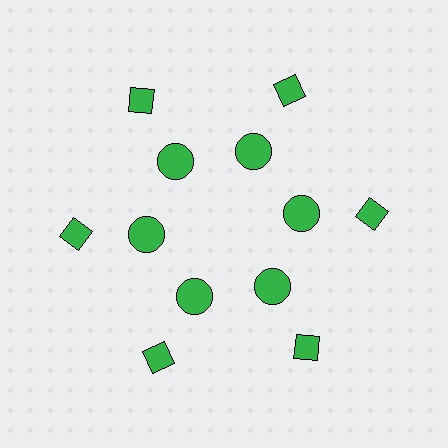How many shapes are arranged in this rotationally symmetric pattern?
There are 12 shapes, arranged in 6 groups of 2.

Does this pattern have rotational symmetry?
Yes, this pattern has 6-fold rotational symmetry. It looks the same after rotating 60 degrees around the center.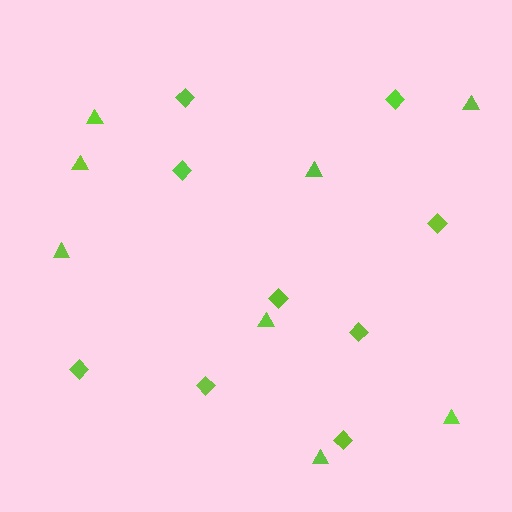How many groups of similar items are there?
There are 2 groups: one group of diamonds (9) and one group of triangles (8).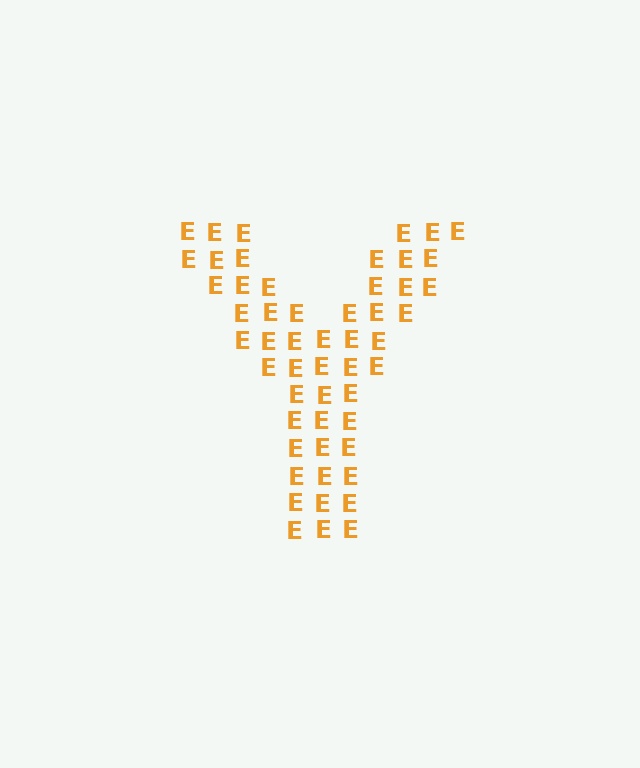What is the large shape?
The large shape is the letter Y.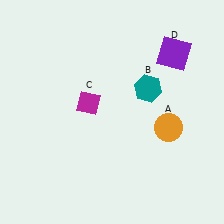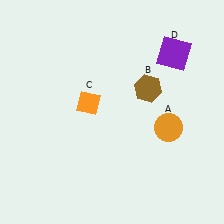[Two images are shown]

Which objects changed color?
B changed from teal to brown. C changed from magenta to orange.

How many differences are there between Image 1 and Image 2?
There are 2 differences between the two images.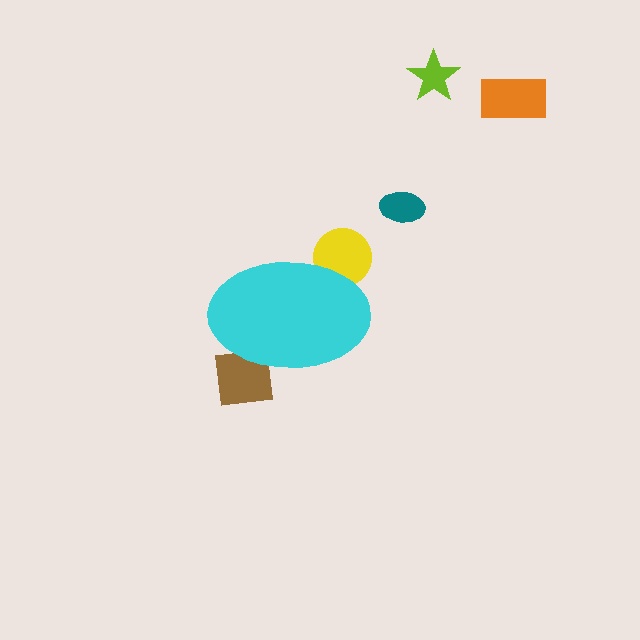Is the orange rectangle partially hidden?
No, the orange rectangle is fully visible.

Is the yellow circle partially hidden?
Yes, the yellow circle is partially hidden behind the cyan ellipse.